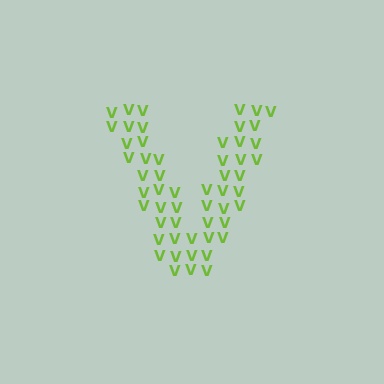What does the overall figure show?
The overall figure shows the letter V.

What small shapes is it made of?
It is made of small letter V's.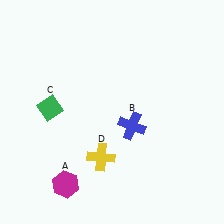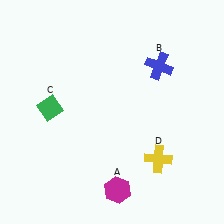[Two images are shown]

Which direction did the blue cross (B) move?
The blue cross (B) moved up.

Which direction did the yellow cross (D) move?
The yellow cross (D) moved right.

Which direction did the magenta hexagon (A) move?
The magenta hexagon (A) moved right.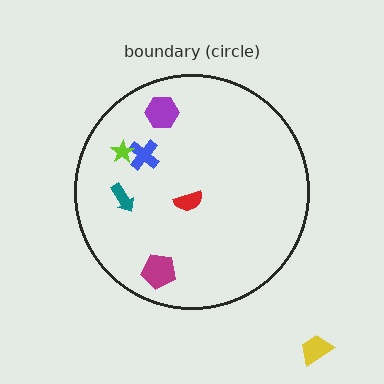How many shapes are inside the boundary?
6 inside, 1 outside.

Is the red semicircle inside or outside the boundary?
Inside.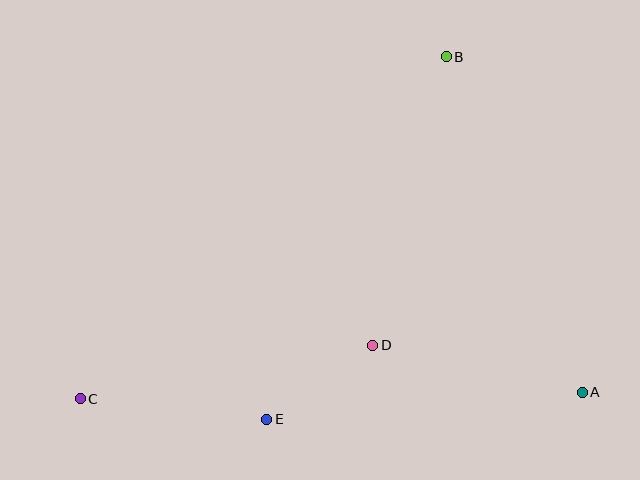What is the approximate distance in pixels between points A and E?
The distance between A and E is approximately 317 pixels.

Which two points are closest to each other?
Points D and E are closest to each other.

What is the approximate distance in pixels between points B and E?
The distance between B and E is approximately 404 pixels.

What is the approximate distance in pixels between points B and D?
The distance between B and D is approximately 298 pixels.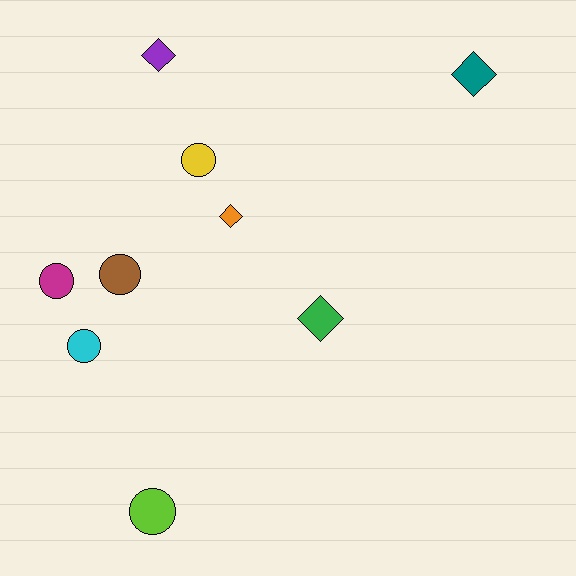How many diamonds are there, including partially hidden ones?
There are 4 diamonds.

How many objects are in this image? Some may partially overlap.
There are 9 objects.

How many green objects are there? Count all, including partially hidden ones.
There is 1 green object.